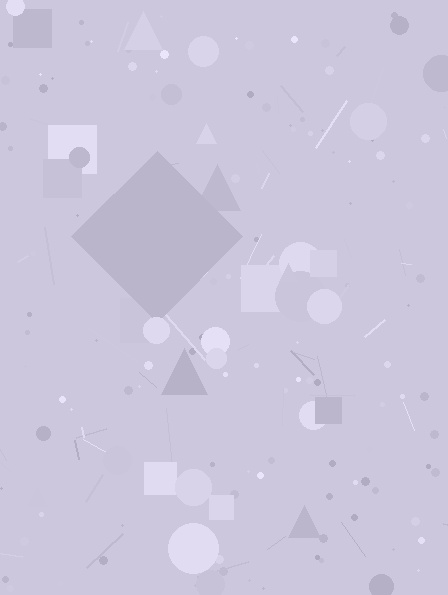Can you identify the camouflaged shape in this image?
The camouflaged shape is a diamond.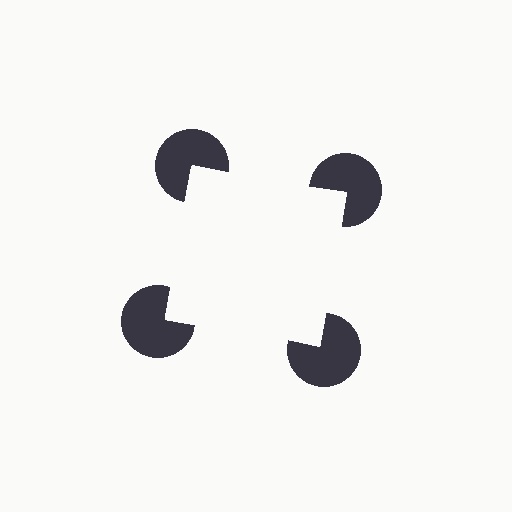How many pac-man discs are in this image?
There are 4 — one at each vertex of the illusory square.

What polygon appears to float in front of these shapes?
An illusory square — its edges are inferred from the aligned wedge cuts in the pac-man discs, not physically drawn.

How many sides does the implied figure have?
4 sides.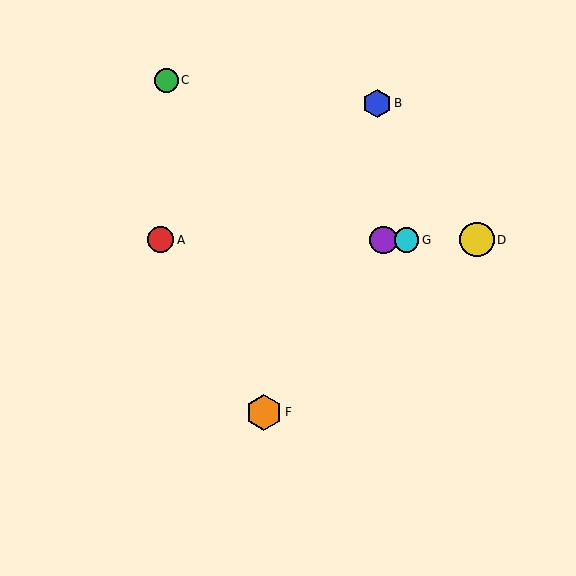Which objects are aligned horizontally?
Objects A, D, E, G are aligned horizontally.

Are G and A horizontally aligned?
Yes, both are at y≈240.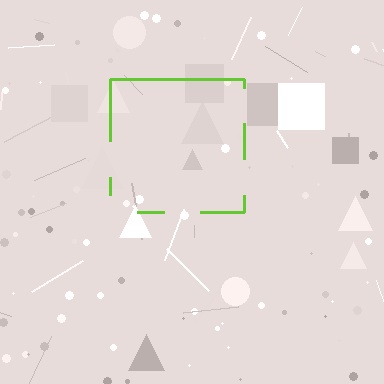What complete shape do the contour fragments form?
The contour fragments form a square.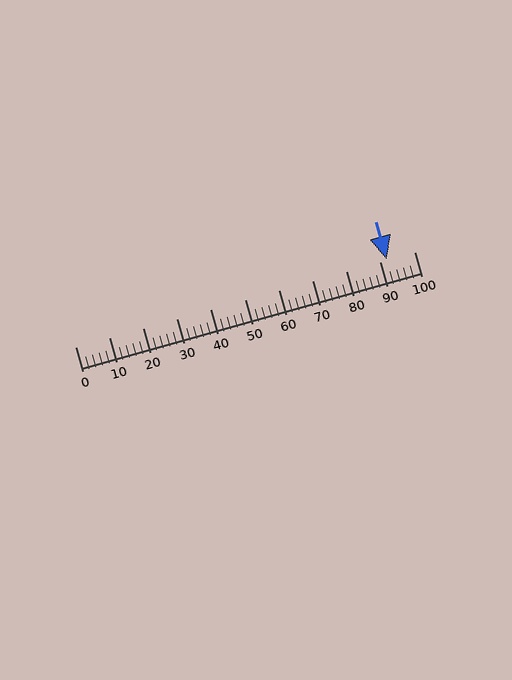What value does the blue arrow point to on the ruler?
The blue arrow points to approximately 92.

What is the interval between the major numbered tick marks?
The major tick marks are spaced 10 units apart.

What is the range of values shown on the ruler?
The ruler shows values from 0 to 100.